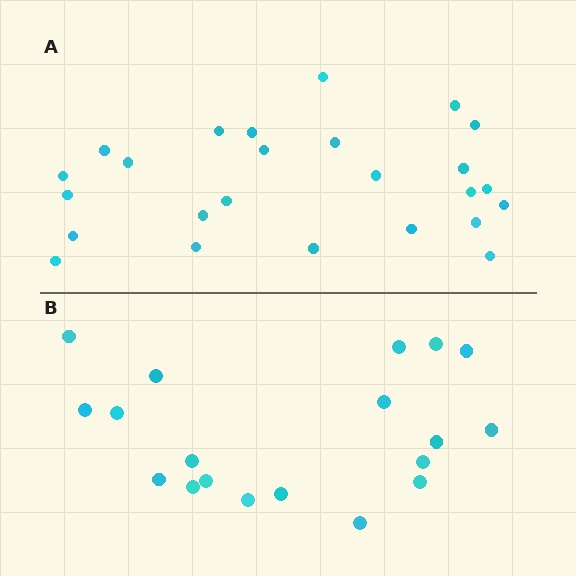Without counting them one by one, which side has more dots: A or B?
Region A (the top region) has more dots.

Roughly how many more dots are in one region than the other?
Region A has about 6 more dots than region B.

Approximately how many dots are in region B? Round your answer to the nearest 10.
About 20 dots. (The exact count is 19, which rounds to 20.)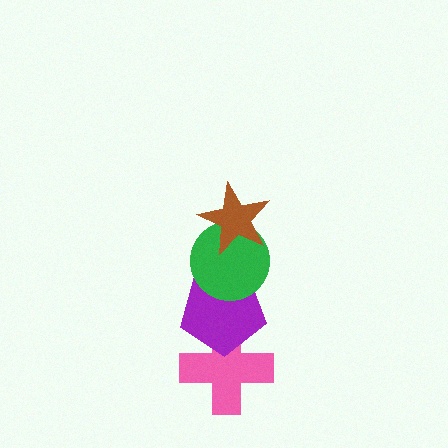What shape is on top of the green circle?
The brown star is on top of the green circle.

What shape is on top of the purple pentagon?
The green circle is on top of the purple pentagon.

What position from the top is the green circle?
The green circle is 2nd from the top.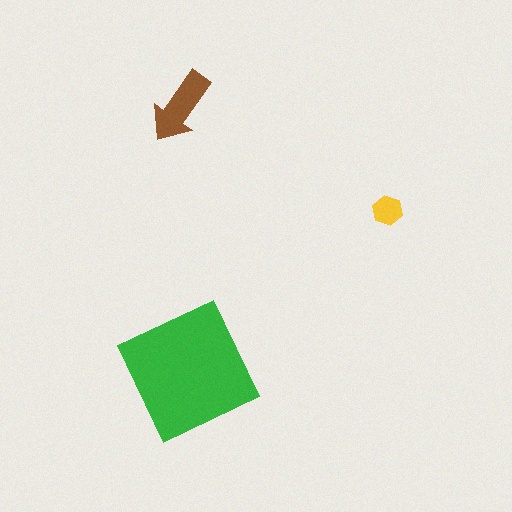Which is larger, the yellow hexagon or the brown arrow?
The brown arrow.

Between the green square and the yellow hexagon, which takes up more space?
The green square.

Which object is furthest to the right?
The yellow hexagon is rightmost.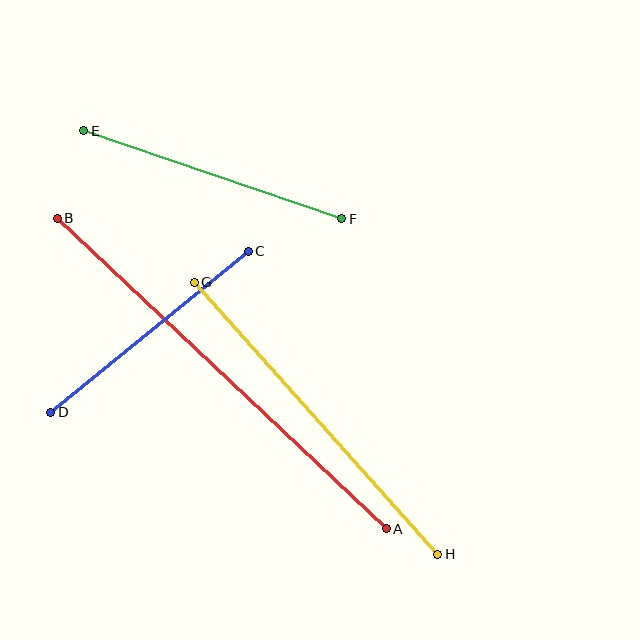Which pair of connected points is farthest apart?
Points A and B are farthest apart.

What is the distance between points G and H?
The distance is approximately 365 pixels.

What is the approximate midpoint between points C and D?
The midpoint is at approximately (150, 332) pixels.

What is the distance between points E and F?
The distance is approximately 272 pixels.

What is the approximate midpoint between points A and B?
The midpoint is at approximately (222, 374) pixels.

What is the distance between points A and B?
The distance is approximately 453 pixels.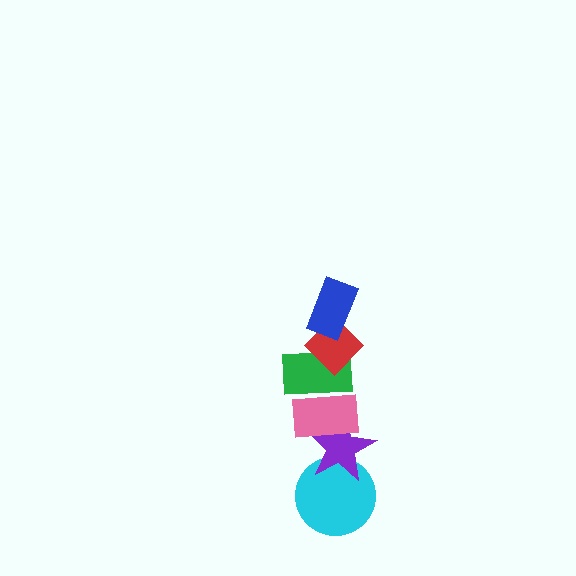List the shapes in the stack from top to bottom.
From top to bottom: the blue rectangle, the red diamond, the green rectangle, the pink rectangle, the purple star, the cyan circle.